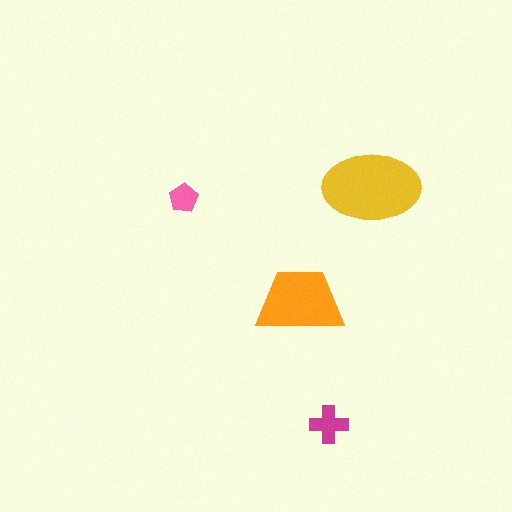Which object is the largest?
The yellow ellipse.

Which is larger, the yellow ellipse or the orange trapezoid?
The yellow ellipse.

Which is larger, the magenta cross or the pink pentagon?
The magenta cross.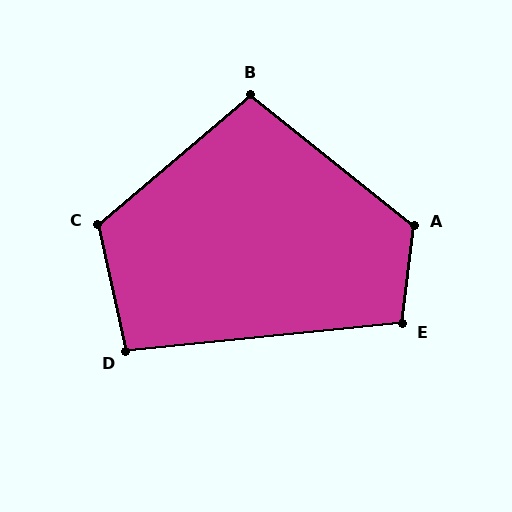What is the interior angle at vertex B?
Approximately 101 degrees (obtuse).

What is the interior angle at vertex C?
Approximately 118 degrees (obtuse).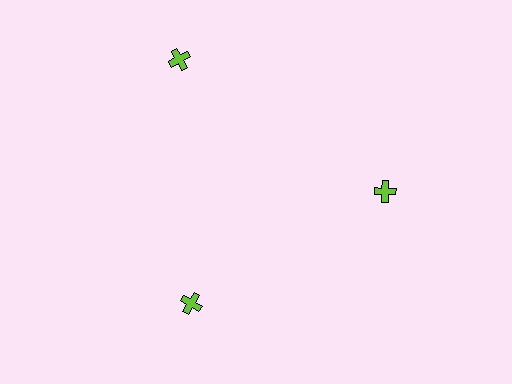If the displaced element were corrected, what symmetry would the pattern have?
It would have 3-fold rotational symmetry — the pattern would map onto itself every 120 degrees.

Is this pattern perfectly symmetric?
No. The 3 lime crosses are arranged in a ring, but one element near the 11 o'clock position is pushed outward from the center, breaking the 3-fold rotational symmetry.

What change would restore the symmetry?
The symmetry would be restored by moving it inward, back onto the ring so that all 3 crosses sit at equal angles and equal distance from the center.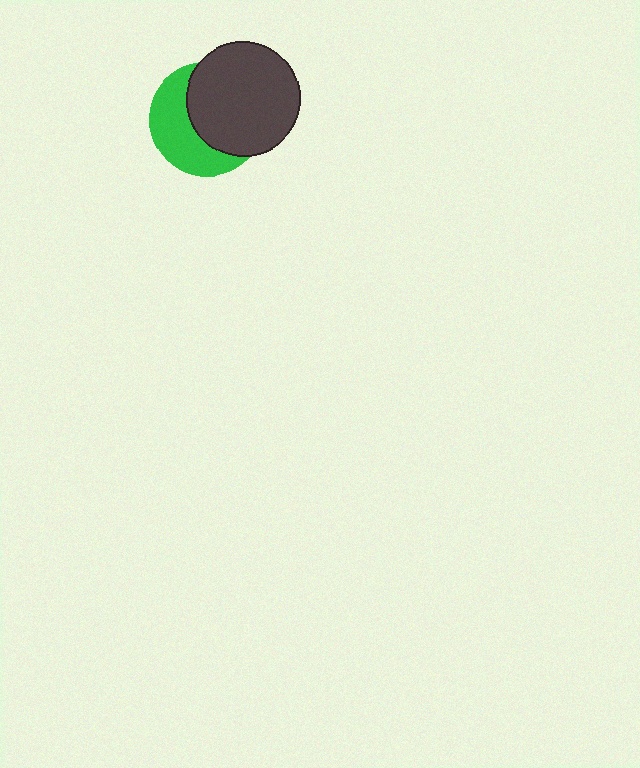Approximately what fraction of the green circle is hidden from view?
Roughly 55% of the green circle is hidden behind the dark gray circle.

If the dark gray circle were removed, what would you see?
You would see the complete green circle.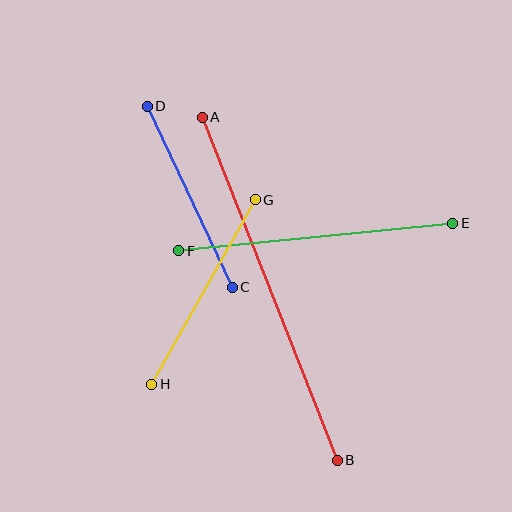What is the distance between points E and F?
The distance is approximately 275 pixels.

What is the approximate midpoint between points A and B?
The midpoint is at approximately (270, 289) pixels.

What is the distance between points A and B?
The distance is approximately 369 pixels.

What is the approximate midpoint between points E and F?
The midpoint is at approximately (316, 237) pixels.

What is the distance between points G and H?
The distance is approximately 211 pixels.